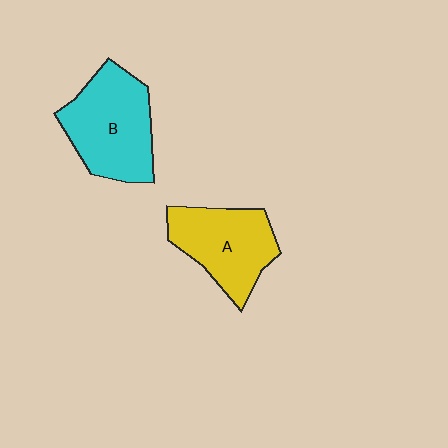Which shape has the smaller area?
Shape A (yellow).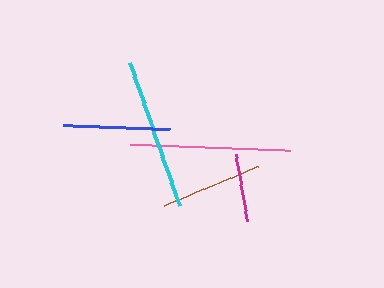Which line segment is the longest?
The pink line is the longest at approximately 160 pixels.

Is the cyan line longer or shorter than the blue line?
The cyan line is longer than the blue line.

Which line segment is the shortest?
The magenta line is the shortest at approximately 68 pixels.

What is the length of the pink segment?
The pink segment is approximately 160 pixels long.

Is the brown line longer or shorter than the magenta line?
The brown line is longer than the magenta line.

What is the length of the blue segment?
The blue segment is approximately 108 pixels long.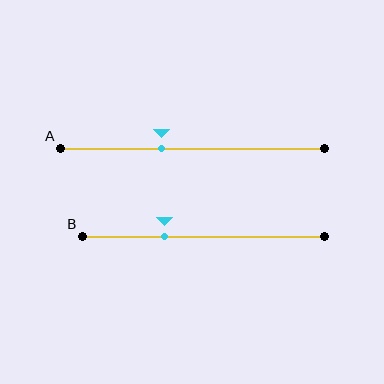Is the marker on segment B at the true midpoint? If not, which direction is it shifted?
No, the marker on segment B is shifted to the left by about 16% of the segment length.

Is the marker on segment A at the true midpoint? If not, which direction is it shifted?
No, the marker on segment A is shifted to the left by about 12% of the segment length.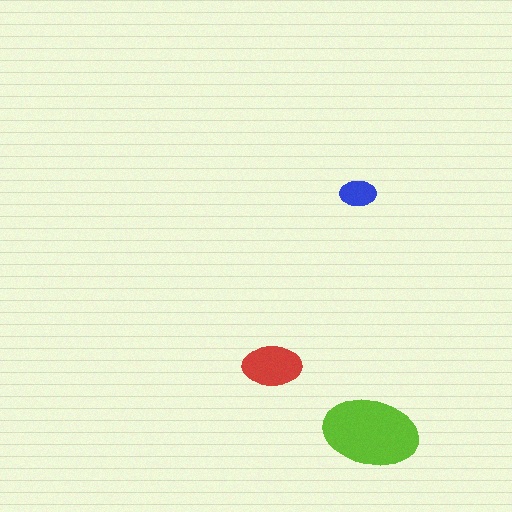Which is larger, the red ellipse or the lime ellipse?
The lime one.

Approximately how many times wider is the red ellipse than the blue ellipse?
About 1.5 times wider.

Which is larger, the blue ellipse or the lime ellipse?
The lime one.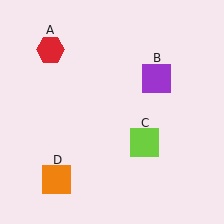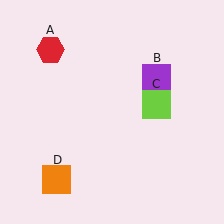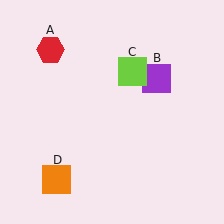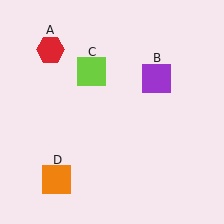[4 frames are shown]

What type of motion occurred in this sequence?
The lime square (object C) rotated counterclockwise around the center of the scene.